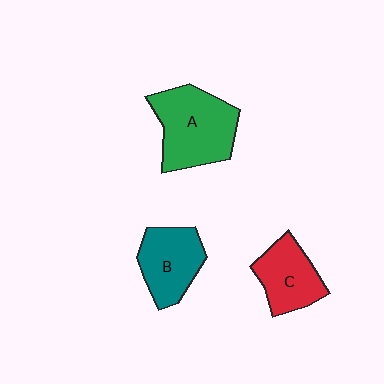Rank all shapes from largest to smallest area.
From largest to smallest: A (green), B (teal), C (red).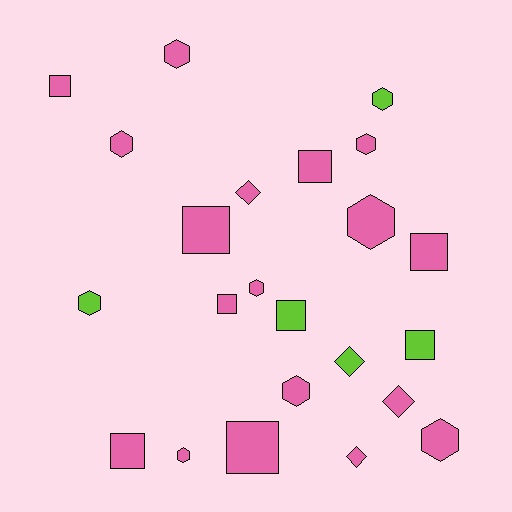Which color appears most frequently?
Pink, with 18 objects.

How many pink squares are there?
There are 7 pink squares.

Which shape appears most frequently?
Hexagon, with 10 objects.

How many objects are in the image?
There are 23 objects.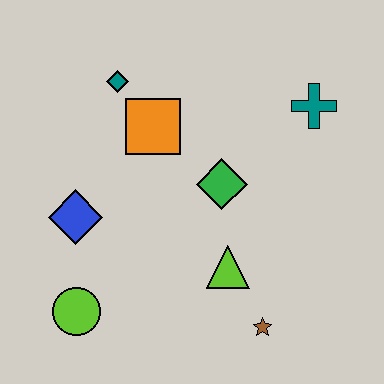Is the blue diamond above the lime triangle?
Yes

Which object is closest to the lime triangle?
The brown star is closest to the lime triangle.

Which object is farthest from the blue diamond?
The teal cross is farthest from the blue diamond.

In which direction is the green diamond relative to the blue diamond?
The green diamond is to the right of the blue diamond.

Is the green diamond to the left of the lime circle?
No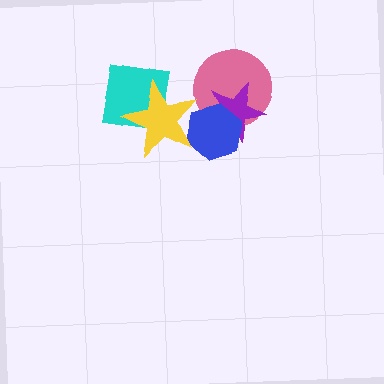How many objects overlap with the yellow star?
2 objects overlap with the yellow star.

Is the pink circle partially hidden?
Yes, it is partially covered by another shape.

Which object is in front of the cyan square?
The yellow star is in front of the cyan square.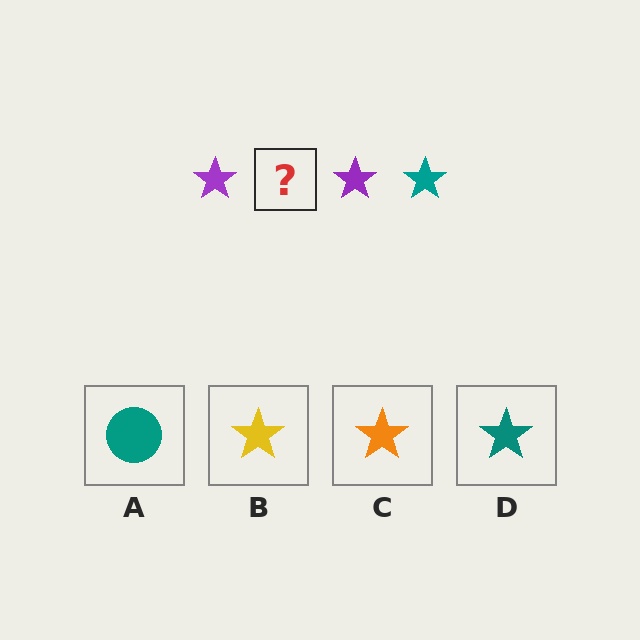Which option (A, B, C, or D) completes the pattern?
D.